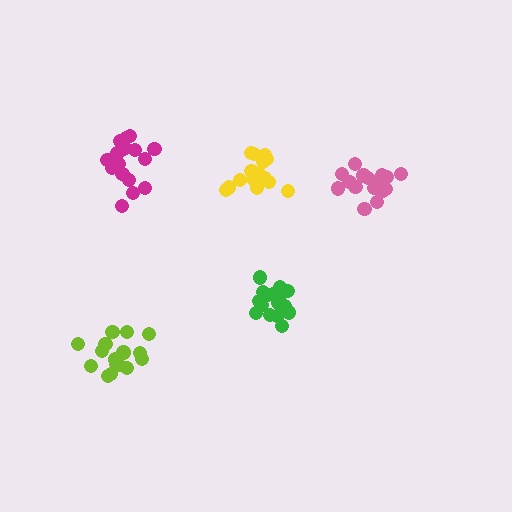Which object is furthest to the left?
The lime cluster is leftmost.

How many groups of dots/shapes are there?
There are 5 groups.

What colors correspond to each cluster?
The clusters are colored: green, magenta, yellow, lime, pink.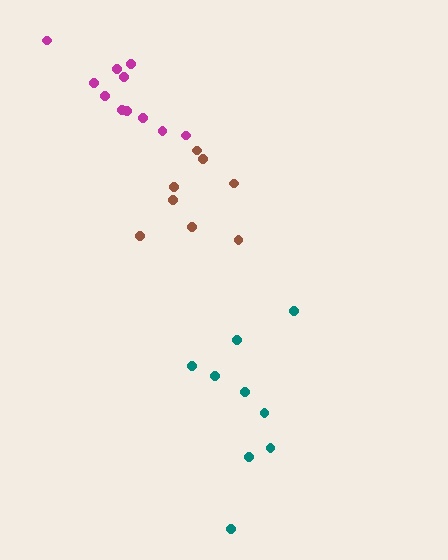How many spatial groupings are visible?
There are 3 spatial groupings.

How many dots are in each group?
Group 1: 8 dots, Group 2: 9 dots, Group 3: 11 dots (28 total).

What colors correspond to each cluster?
The clusters are colored: brown, teal, magenta.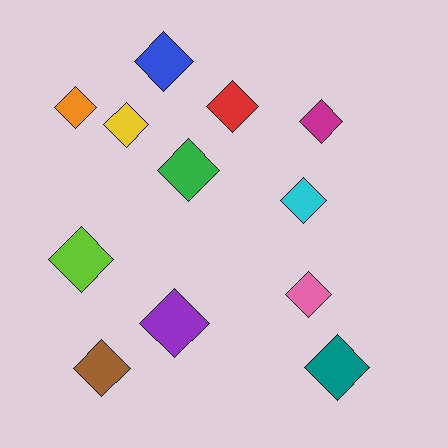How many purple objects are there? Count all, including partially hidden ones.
There is 1 purple object.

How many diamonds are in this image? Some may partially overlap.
There are 12 diamonds.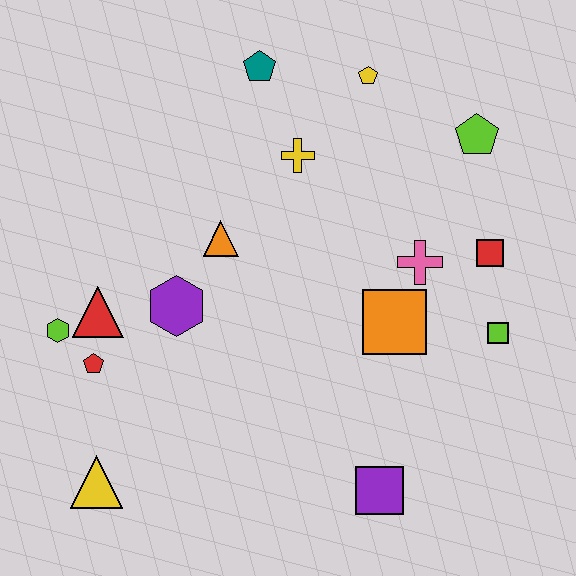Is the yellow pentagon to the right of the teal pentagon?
Yes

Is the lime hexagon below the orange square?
Yes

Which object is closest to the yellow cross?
The teal pentagon is closest to the yellow cross.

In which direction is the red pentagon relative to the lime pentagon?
The red pentagon is to the left of the lime pentagon.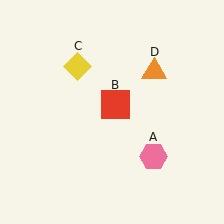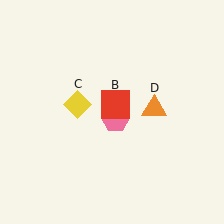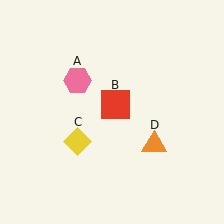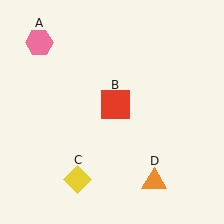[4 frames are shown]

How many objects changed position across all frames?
3 objects changed position: pink hexagon (object A), yellow diamond (object C), orange triangle (object D).